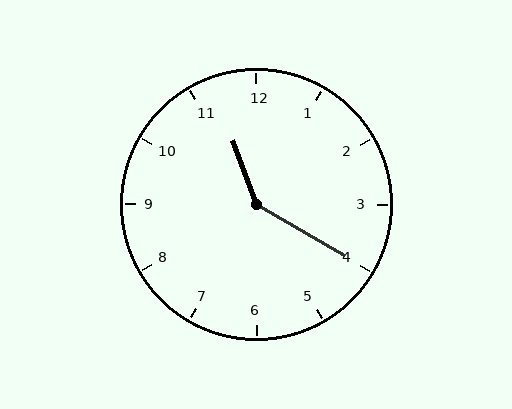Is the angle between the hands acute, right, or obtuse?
It is obtuse.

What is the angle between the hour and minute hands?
Approximately 140 degrees.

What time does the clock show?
11:20.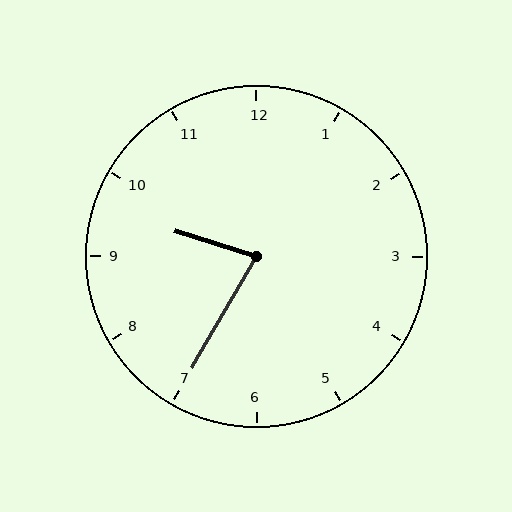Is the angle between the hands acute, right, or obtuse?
It is acute.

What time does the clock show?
9:35.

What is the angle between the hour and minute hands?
Approximately 78 degrees.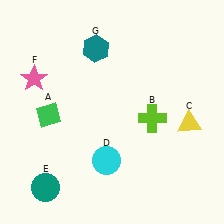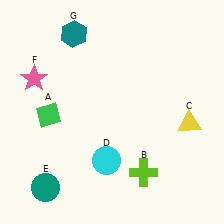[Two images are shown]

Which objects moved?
The objects that moved are: the lime cross (B), the teal hexagon (G).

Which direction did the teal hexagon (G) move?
The teal hexagon (G) moved left.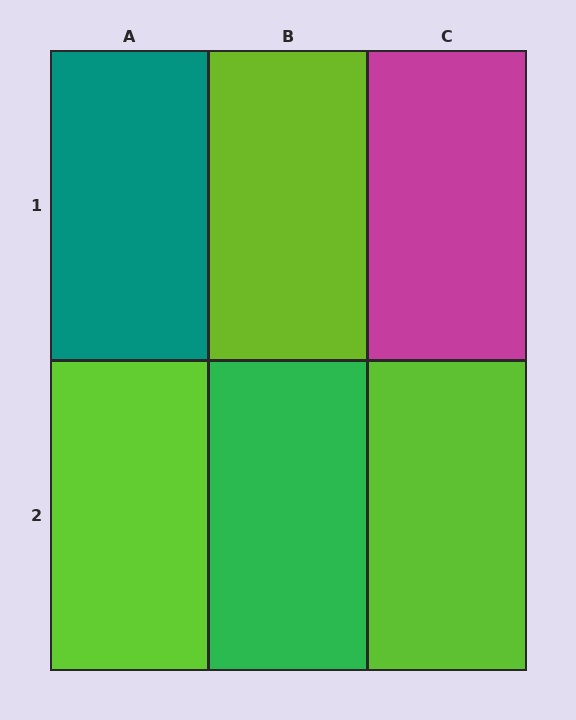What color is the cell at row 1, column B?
Lime.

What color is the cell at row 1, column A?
Teal.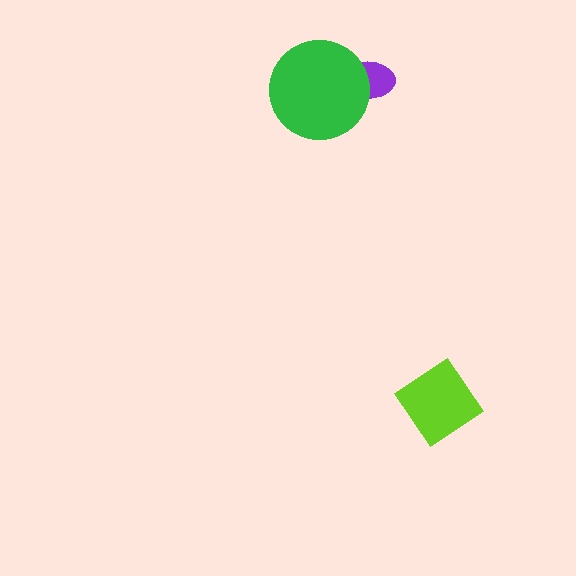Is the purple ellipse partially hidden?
Yes, it is partially covered by another shape.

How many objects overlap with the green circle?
1 object overlaps with the green circle.